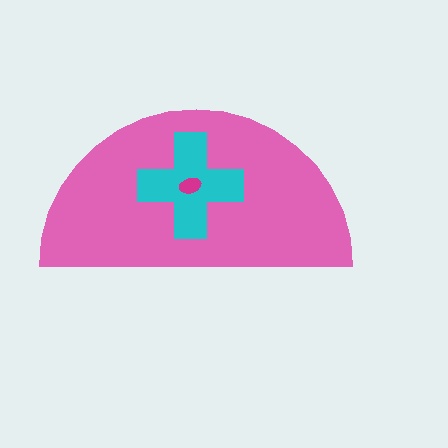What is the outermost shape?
The pink semicircle.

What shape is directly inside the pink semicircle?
The cyan cross.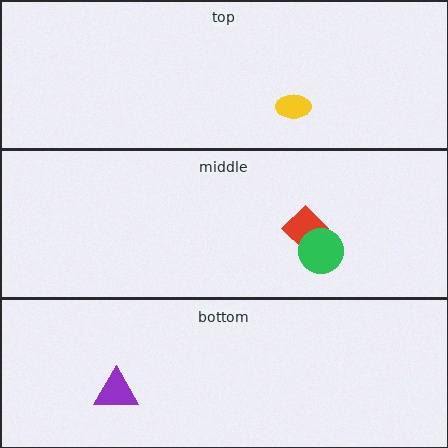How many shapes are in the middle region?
2.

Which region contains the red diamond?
The middle region.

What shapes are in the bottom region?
The purple triangle.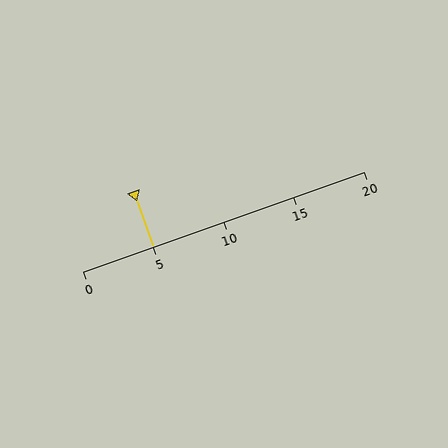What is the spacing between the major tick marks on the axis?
The major ticks are spaced 5 apart.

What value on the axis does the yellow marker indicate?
The marker indicates approximately 5.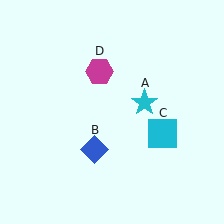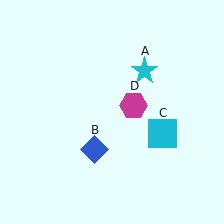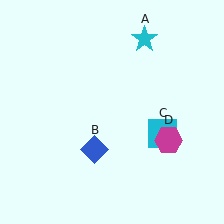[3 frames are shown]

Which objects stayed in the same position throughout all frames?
Blue diamond (object B) and cyan square (object C) remained stationary.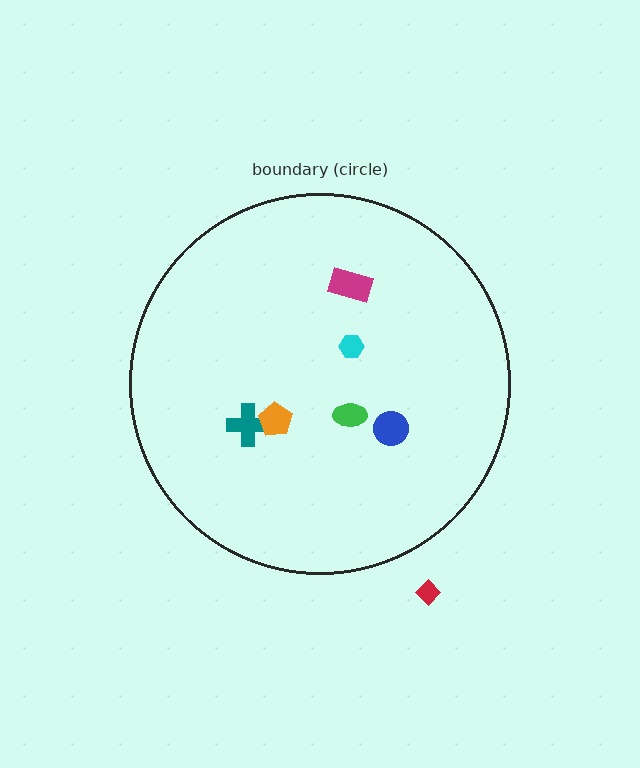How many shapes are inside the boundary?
6 inside, 1 outside.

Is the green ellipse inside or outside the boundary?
Inside.